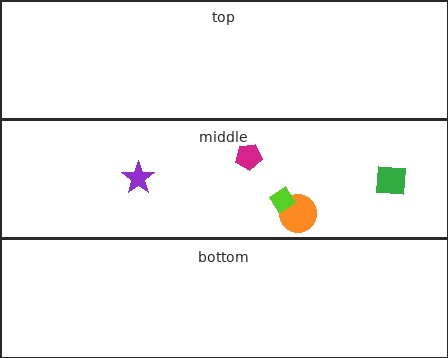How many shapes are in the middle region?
5.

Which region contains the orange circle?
The middle region.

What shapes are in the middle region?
The magenta pentagon, the purple star, the orange circle, the green square, the lime diamond.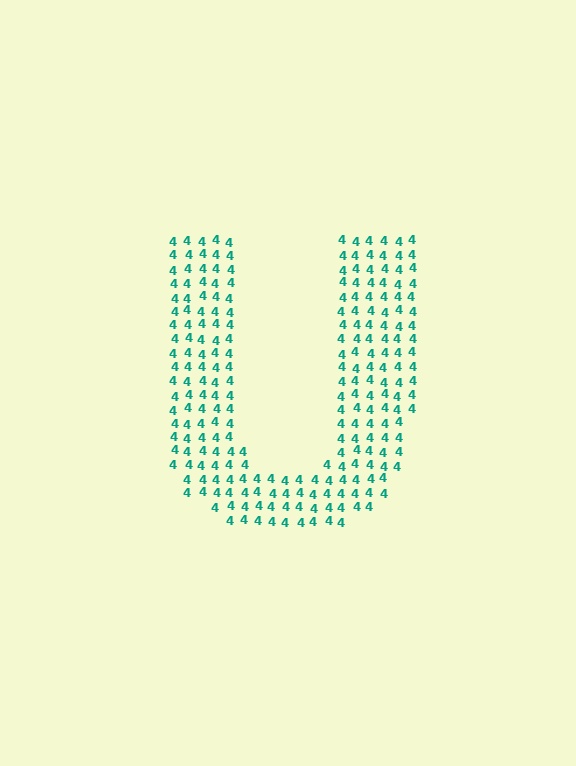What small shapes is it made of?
It is made of small digit 4's.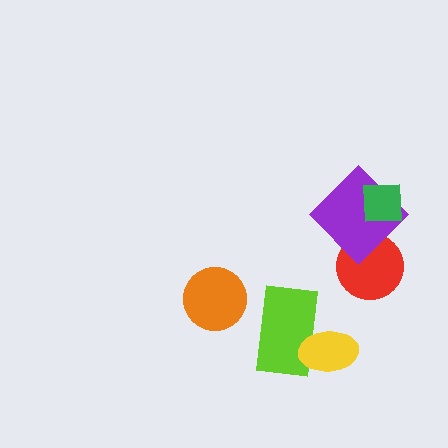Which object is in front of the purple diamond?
The green square is in front of the purple diamond.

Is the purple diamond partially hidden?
Yes, it is partially covered by another shape.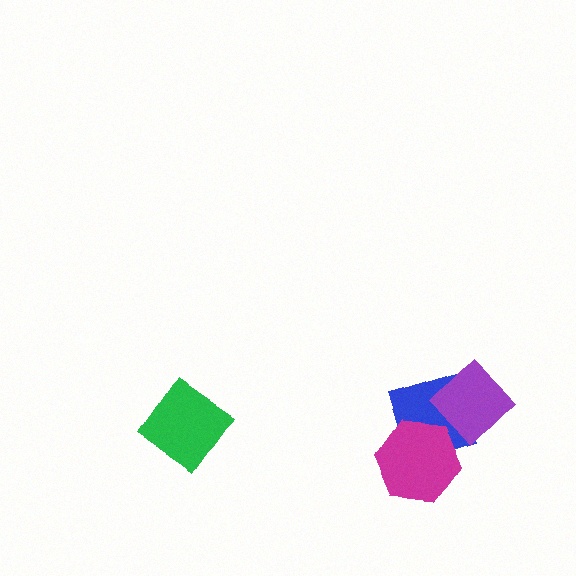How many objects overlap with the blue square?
2 objects overlap with the blue square.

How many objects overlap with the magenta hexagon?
1 object overlaps with the magenta hexagon.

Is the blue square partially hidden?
Yes, it is partially covered by another shape.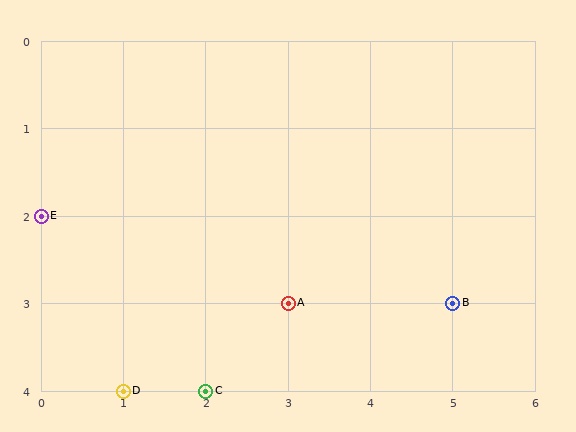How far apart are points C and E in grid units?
Points C and E are 2 columns and 2 rows apart (about 2.8 grid units diagonally).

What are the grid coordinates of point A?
Point A is at grid coordinates (3, 3).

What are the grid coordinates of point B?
Point B is at grid coordinates (5, 3).